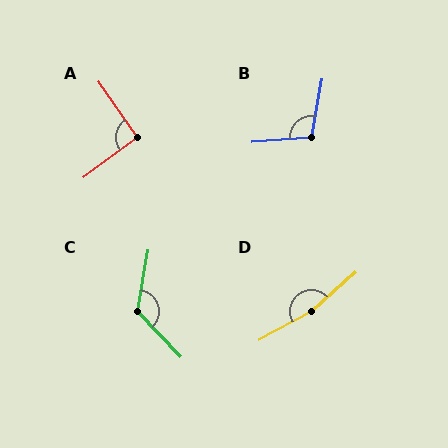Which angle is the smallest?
A, at approximately 91 degrees.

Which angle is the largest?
D, at approximately 167 degrees.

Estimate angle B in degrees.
Approximately 105 degrees.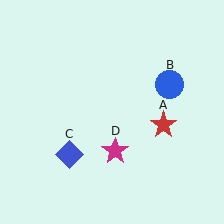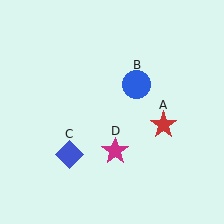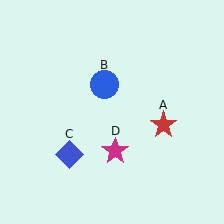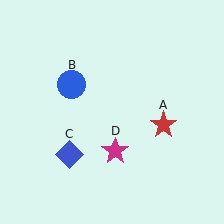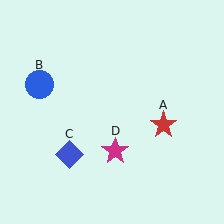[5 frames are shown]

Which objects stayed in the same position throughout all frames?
Red star (object A) and blue diamond (object C) and magenta star (object D) remained stationary.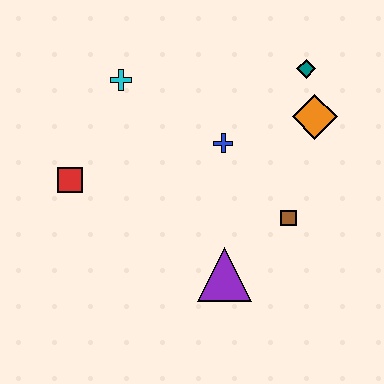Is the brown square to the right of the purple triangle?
Yes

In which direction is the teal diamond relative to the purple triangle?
The teal diamond is above the purple triangle.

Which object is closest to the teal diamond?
The orange diamond is closest to the teal diamond.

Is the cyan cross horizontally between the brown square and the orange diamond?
No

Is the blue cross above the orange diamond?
No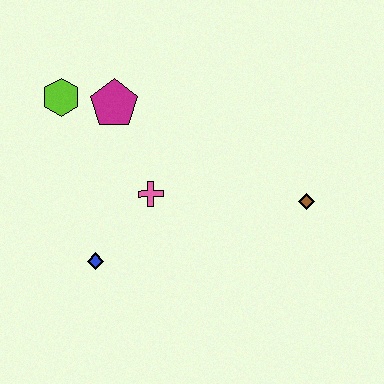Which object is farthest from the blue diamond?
The brown diamond is farthest from the blue diamond.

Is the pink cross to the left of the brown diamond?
Yes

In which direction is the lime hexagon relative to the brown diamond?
The lime hexagon is to the left of the brown diamond.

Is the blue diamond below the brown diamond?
Yes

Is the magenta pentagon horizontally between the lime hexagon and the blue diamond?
No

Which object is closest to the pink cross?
The blue diamond is closest to the pink cross.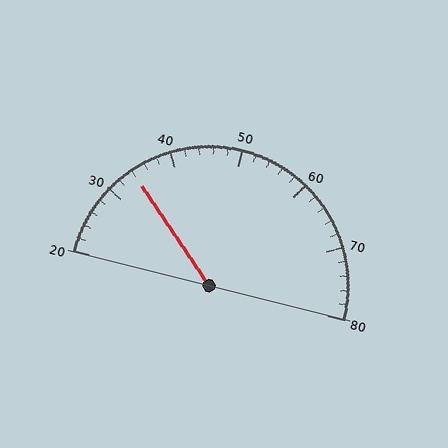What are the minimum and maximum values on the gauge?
The gauge ranges from 20 to 80.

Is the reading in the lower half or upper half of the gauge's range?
The reading is in the lower half of the range (20 to 80).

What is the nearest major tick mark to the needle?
The nearest major tick mark is 30.